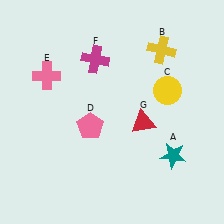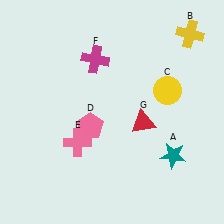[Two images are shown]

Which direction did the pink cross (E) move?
The pink cross (E) moved down.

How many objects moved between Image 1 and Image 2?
2 objects moved between the two images.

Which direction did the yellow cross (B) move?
The yellow cross (B) moved right.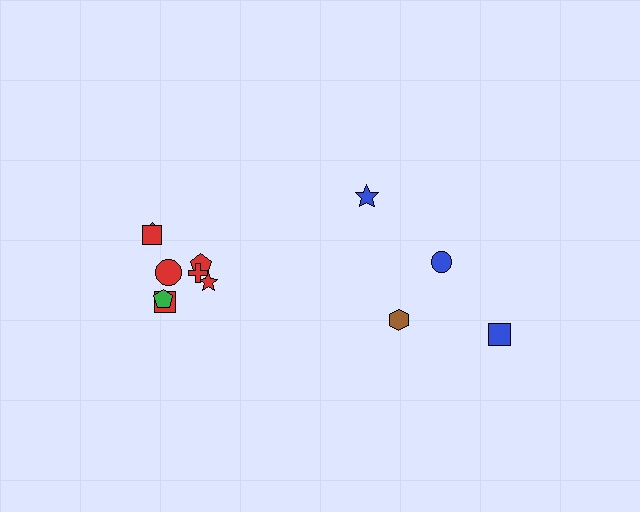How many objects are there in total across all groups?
There are 12 objects.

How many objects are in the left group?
There are 8 objects.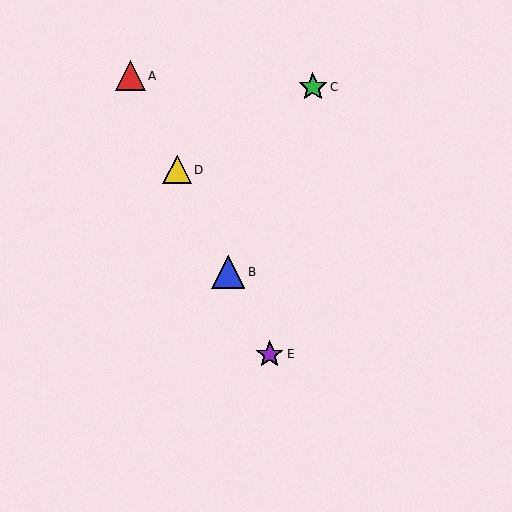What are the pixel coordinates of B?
Object B is at (228, 272).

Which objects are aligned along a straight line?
Objects A, B, D, E are aligned along a straight line.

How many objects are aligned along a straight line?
4 objects (A, B, D, E) are aligned along a straight line.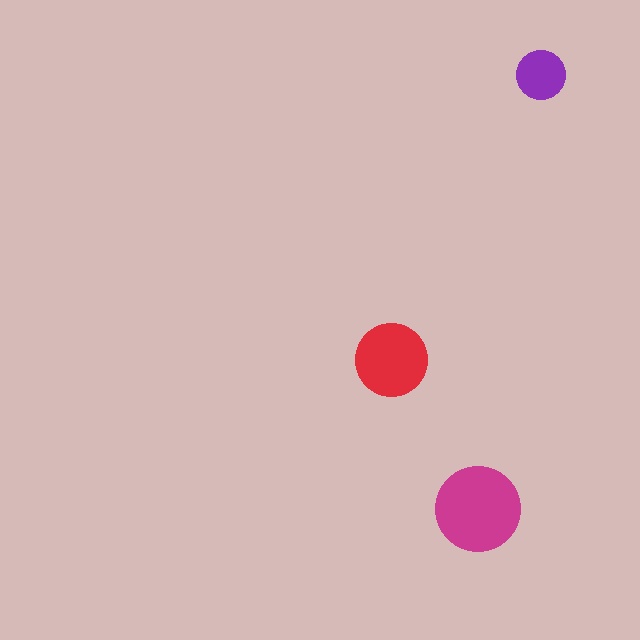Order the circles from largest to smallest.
the magenta one, the red one, the purple one.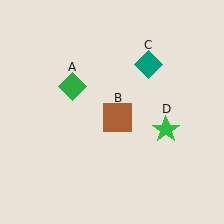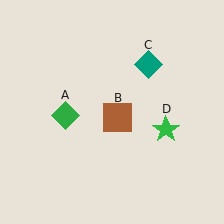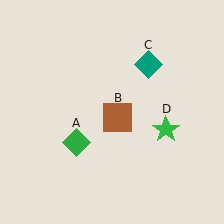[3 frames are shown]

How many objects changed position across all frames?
1 object changed position: green diamond (object A).